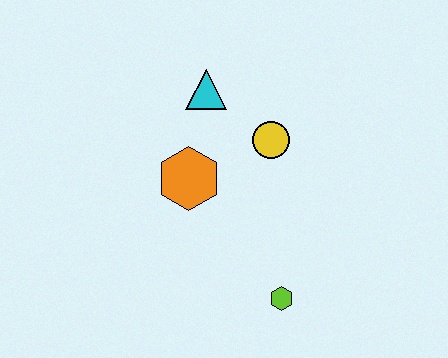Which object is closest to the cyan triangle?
The yellow circle is closest to the cyan triangle.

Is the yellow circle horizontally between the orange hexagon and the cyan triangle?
No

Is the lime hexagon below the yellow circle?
Yes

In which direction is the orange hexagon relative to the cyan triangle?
The orange hexagon is below the cyan triangle.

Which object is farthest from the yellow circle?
The lime hexagon is farthest from the yellow circle.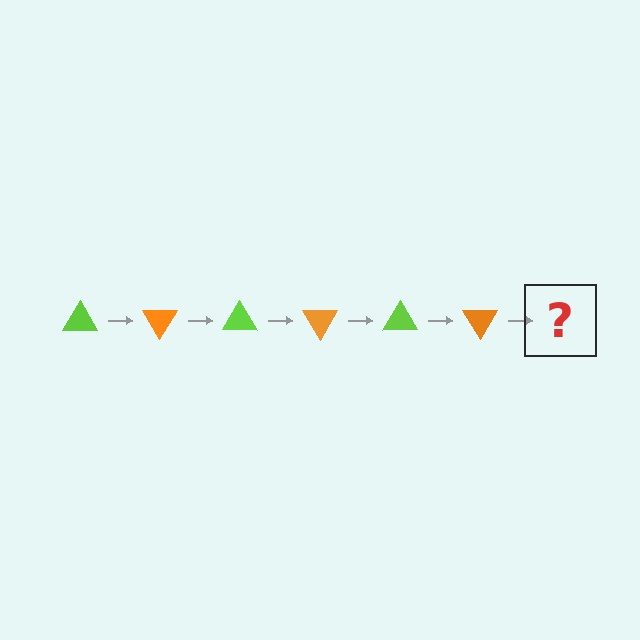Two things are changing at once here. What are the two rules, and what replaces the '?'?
The two rules are that it rotates 60 degrees each step and the color cycles through lime and orange. The '?' should be a lime triangle, rotated 360 degrees from the start.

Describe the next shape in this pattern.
It should be a lime triangle, rotated 360 degrees from the start.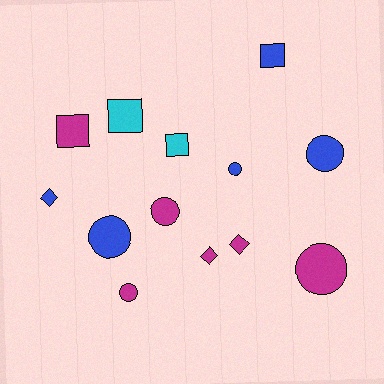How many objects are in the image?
There are 13 objects.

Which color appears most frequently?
Magenta, with 6 objects.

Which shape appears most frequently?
Circle, with 6 objects.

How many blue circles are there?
There are 3 blue circles.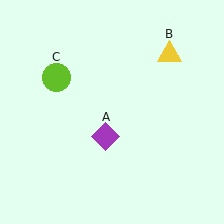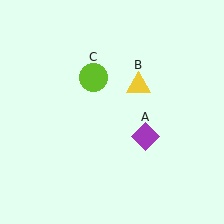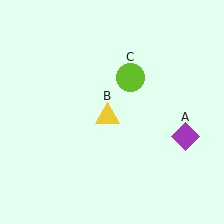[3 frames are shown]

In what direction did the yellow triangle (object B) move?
The yellow triangle (object B) moved down and to the left.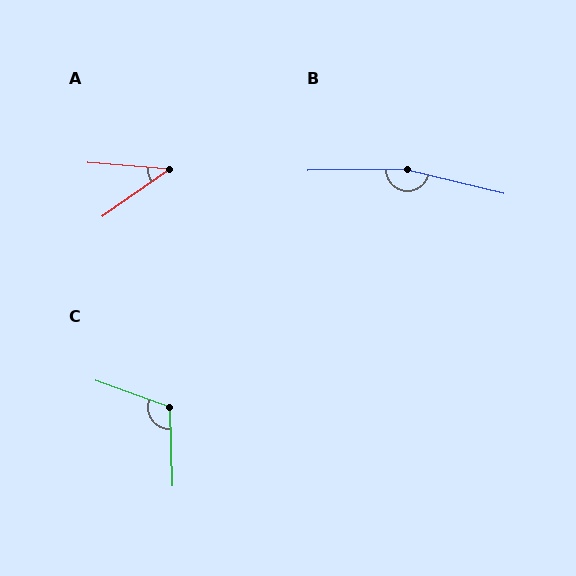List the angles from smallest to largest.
A (39°), C (111°), B (166°).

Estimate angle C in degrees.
Approximately 111 degrees.